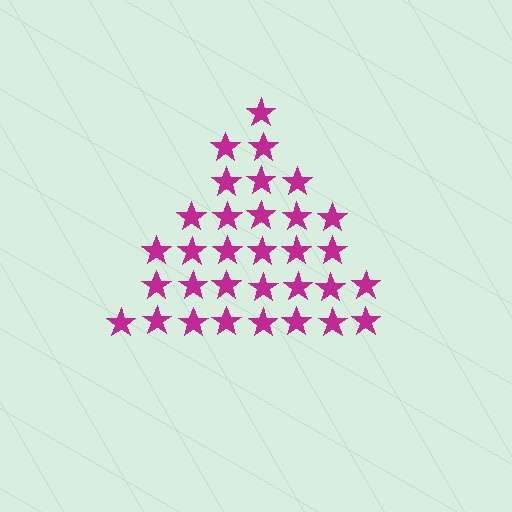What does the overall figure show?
The overall figure shows a triangle.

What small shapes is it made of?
It is made of small stars.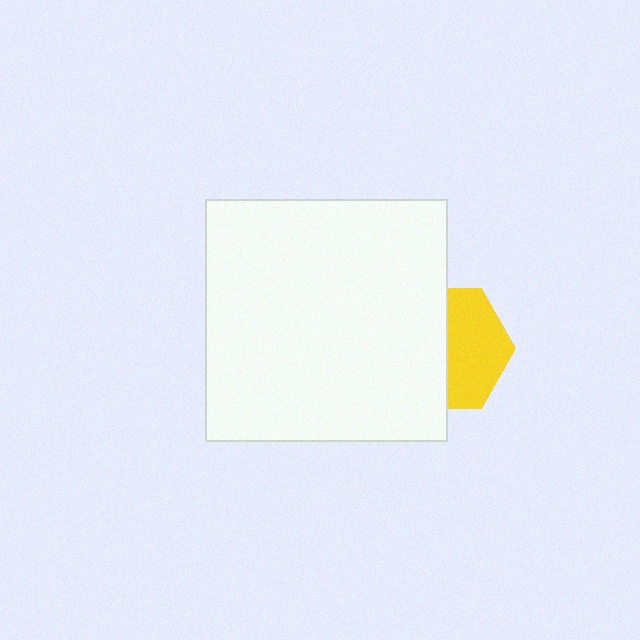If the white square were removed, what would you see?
You would see the complete yellow hexagon.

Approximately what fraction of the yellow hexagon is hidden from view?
Roughly 51% of the yellow hexagon is hidden behind the white square.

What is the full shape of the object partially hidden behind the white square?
The partially hidden object is a yellow hexagon.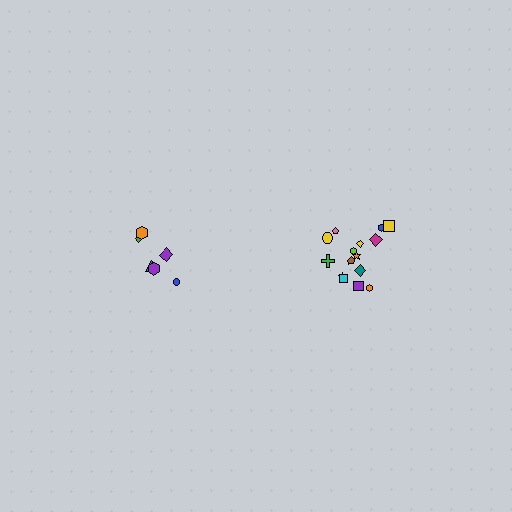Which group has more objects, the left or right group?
The right group.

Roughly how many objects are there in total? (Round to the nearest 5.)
Roughly 20 objects in total.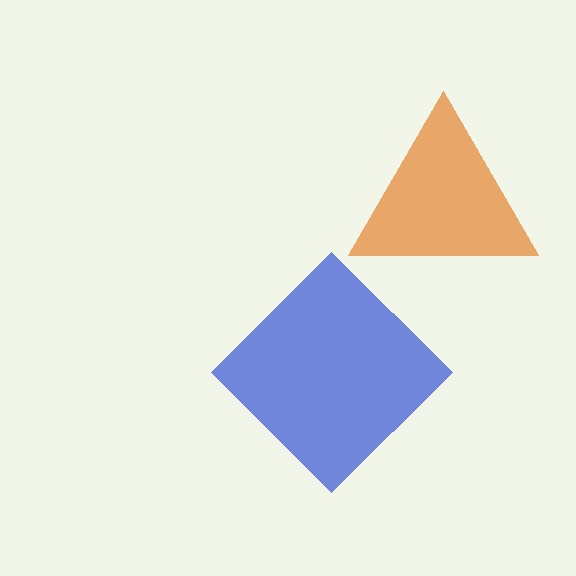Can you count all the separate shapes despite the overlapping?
Yes, there are 2 separate shapes.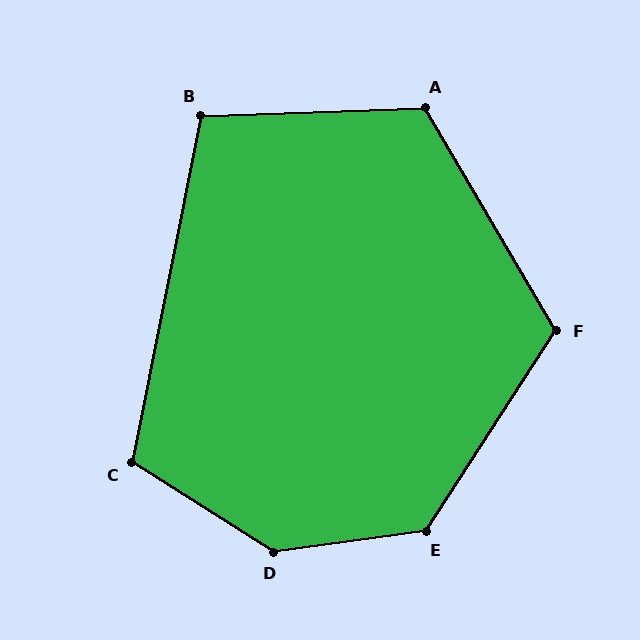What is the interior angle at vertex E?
Approximately 131 degrees (obtuse).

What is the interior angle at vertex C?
Approximately 111 degrees (obtuse).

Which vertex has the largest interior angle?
D, at approximately 140 degrees.